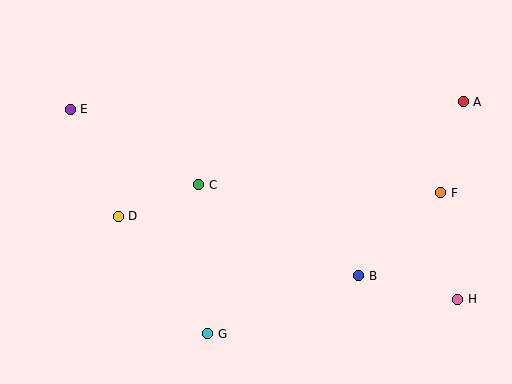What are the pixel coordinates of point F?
Point F is at (441, 193).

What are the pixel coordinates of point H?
Point H is at (458, 300).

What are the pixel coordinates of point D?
Point D is at (118, 216).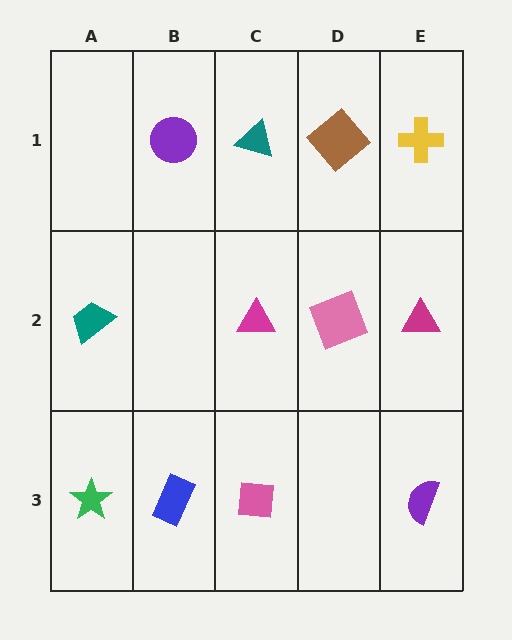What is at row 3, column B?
A blue rectangle.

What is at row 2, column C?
A magenta triangle.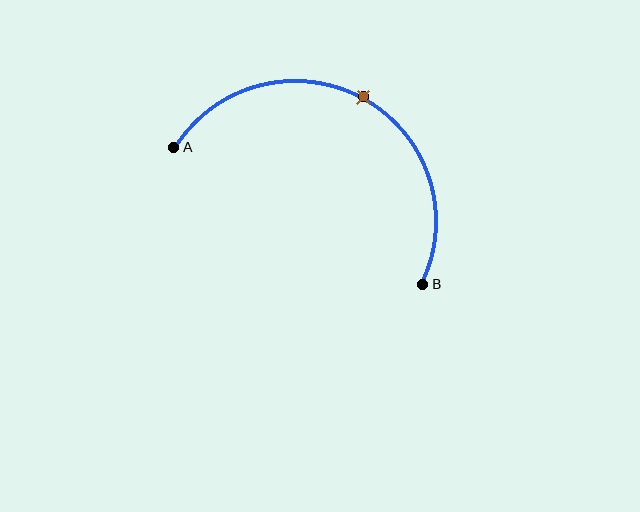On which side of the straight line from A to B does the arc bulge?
The arc bulges above the straight line connecting A and B.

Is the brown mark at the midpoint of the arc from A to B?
Yes. The brown mark lies on the arc at equal arc-length from both A and B — it is the arc midpoint.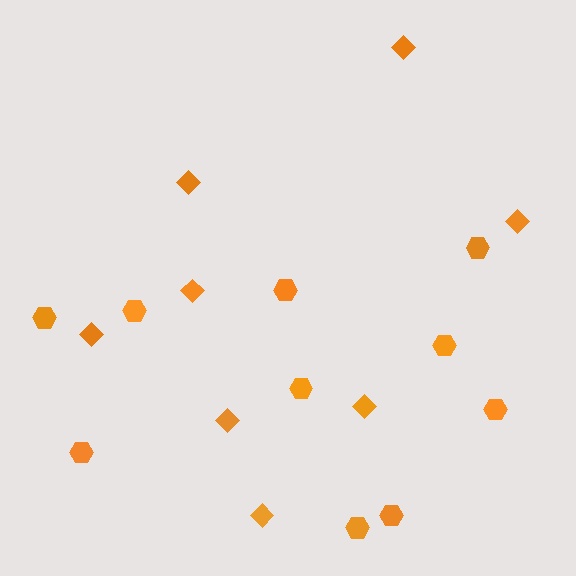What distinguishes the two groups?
There are 2 groups: one group of hexagons (10) and one group of diamonds (8).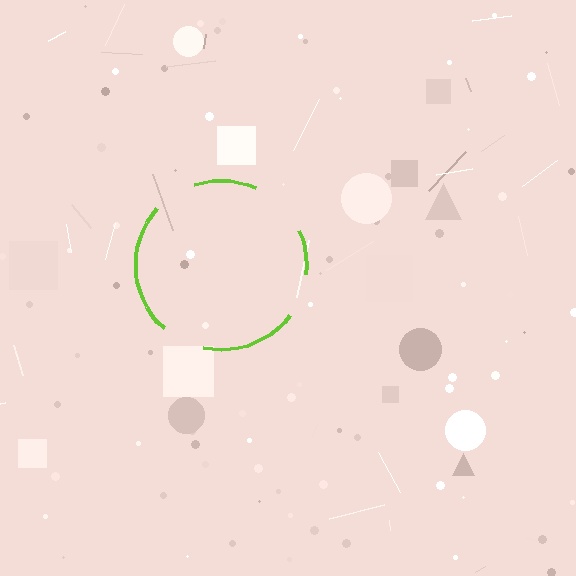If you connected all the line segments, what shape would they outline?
They would outline a circle.